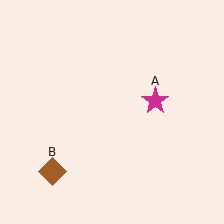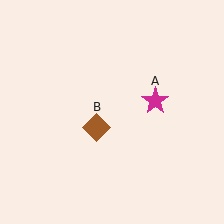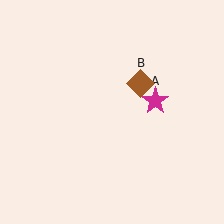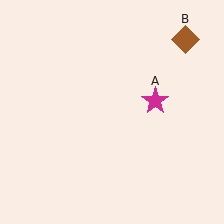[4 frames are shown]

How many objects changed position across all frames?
1 object changed position: brown diamond (object B).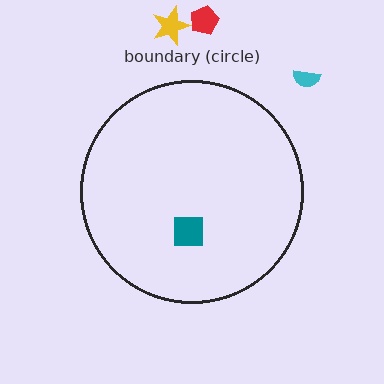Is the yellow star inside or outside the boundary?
Outside.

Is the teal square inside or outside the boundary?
Inside.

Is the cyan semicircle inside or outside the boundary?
Outside.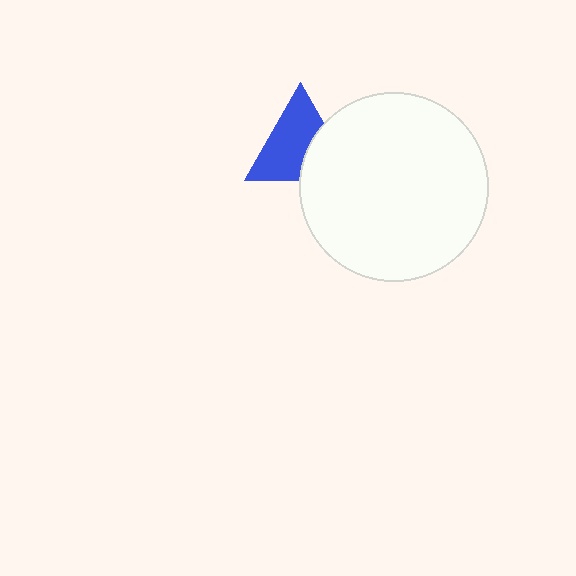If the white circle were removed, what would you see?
You would see the complete blue triangle.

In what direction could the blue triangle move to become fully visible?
The blue triangle could move left. That would shift it out from behind the white circle entirely.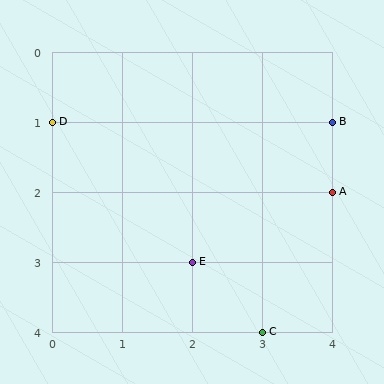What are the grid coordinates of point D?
Point D is at grid coordinates (0, 1).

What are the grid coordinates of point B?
Point B is at grid coordinates (4, 1).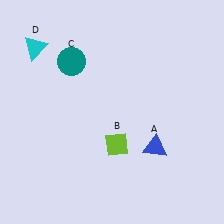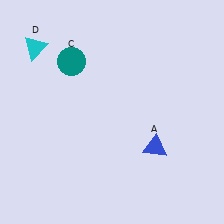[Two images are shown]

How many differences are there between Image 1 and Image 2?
There is 1 difference between the two images.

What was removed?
The lime diamond (B) was removed in Image 2.